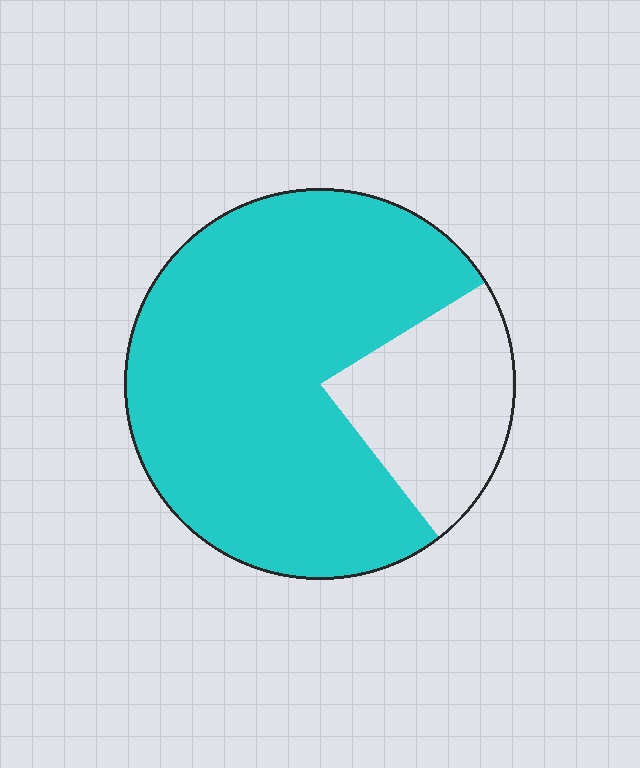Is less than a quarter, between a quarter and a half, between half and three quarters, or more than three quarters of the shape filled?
More than three quarters.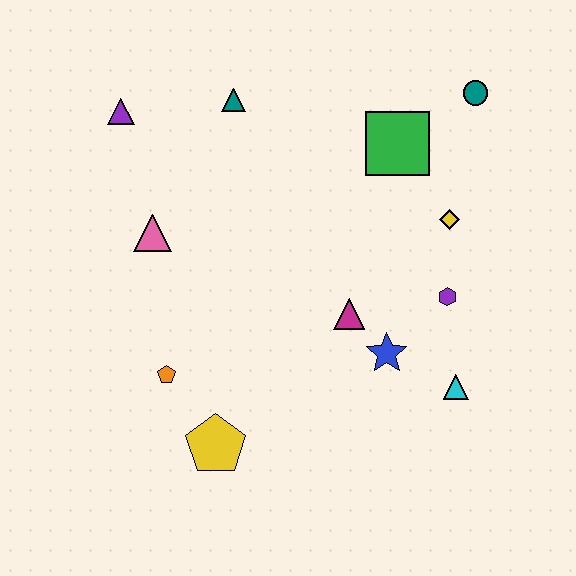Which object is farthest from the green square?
The yellow pentagon is farthest from the green square.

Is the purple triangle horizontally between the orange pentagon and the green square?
No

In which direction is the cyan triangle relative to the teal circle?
The cyan triangle is below the teal circle.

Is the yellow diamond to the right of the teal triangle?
Yes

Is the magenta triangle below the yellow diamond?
Yes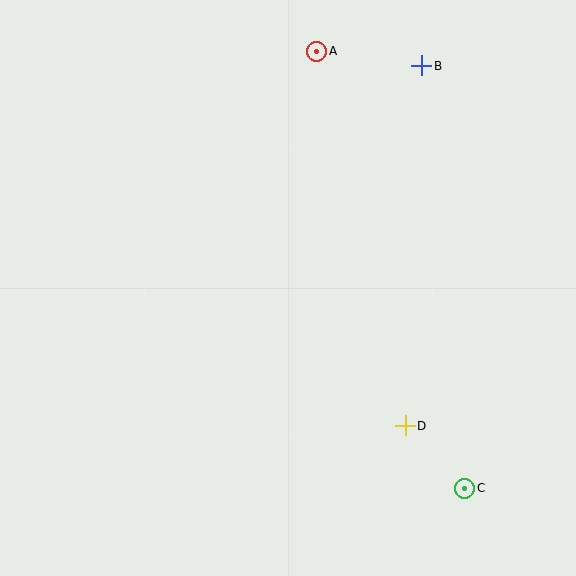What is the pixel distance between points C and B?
The distance between C and B is 425 pixels.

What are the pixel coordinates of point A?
Point A is at (317, 51).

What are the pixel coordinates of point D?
Point D is at (405, 426).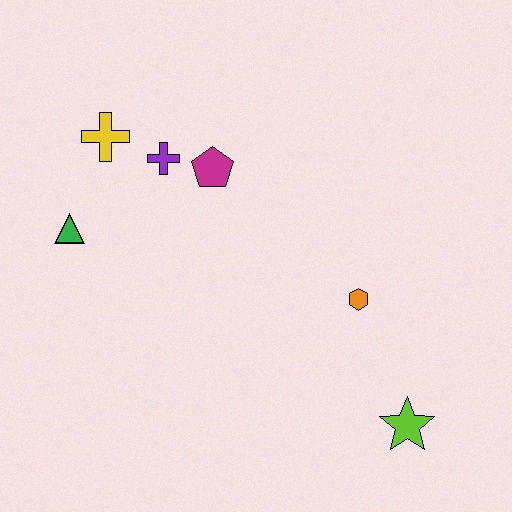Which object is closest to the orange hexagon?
The lime star is closest to the orange hexagon.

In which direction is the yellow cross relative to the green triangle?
The yellow cross is above the green triangle.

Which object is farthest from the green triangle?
The lime star is farthest from the green triangle.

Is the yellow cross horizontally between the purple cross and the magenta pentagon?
No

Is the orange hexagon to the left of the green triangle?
No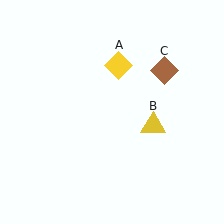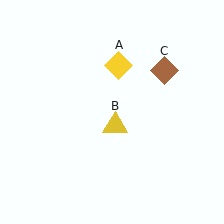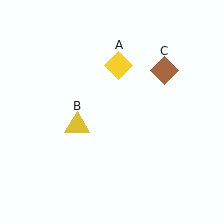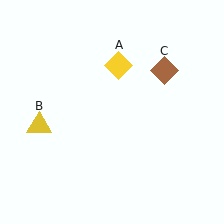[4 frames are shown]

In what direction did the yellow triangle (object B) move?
The yellow triangle (object B) moved left.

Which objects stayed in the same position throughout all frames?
Yellow diamond (object A) and brown diamond (object C) remained stationary.